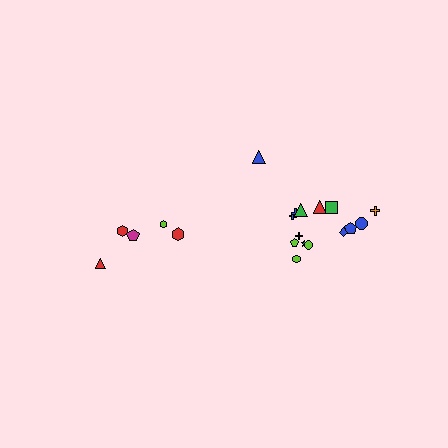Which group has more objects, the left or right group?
The right group.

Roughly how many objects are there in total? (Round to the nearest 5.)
Roughly 20 objects in total.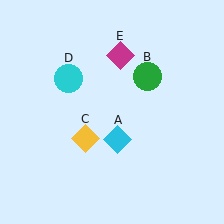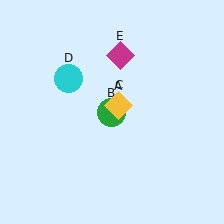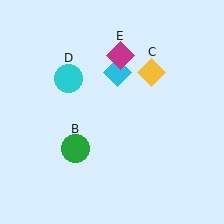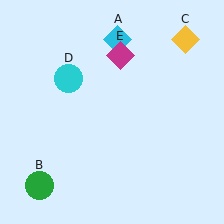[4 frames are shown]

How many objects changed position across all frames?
3 objects changed position: cyan diamond (object A), green circle (object B), yellow diamond (object C).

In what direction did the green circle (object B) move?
The green circle (object B) moved down and to the left.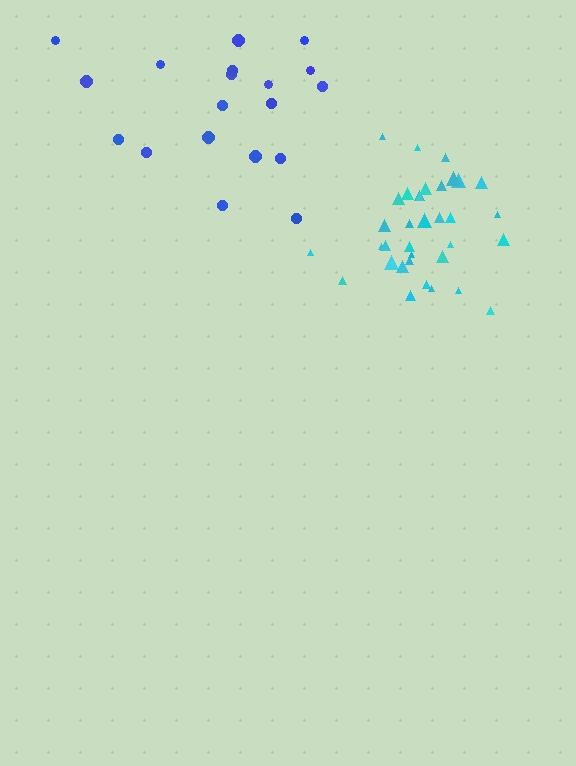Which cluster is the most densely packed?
Cyan.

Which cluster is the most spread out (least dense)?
Blue.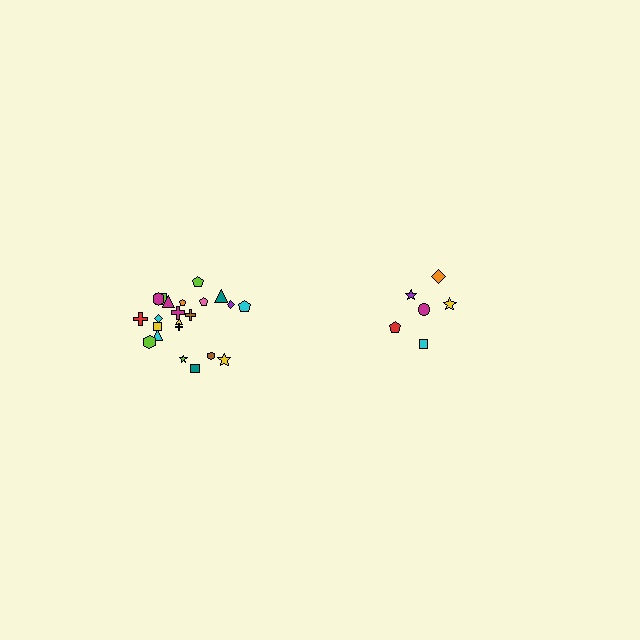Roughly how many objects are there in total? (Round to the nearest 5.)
Roughly 30 objects in total.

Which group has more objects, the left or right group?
The left group.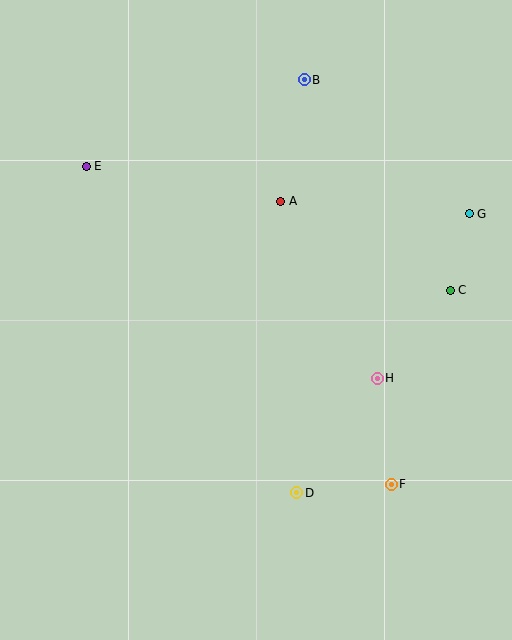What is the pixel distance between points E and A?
The distance between E and A is 197 pixels.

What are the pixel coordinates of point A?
Point A is at (281, 201).